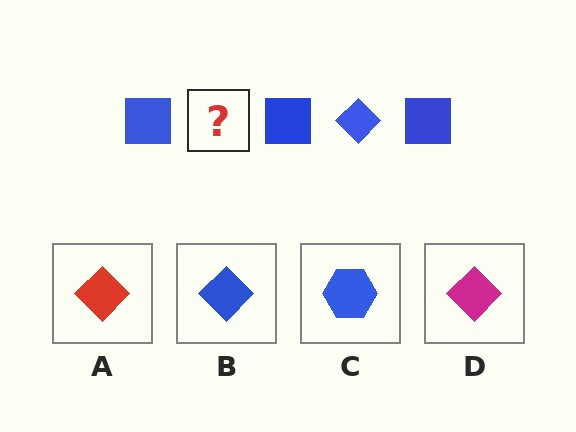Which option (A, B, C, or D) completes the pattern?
B.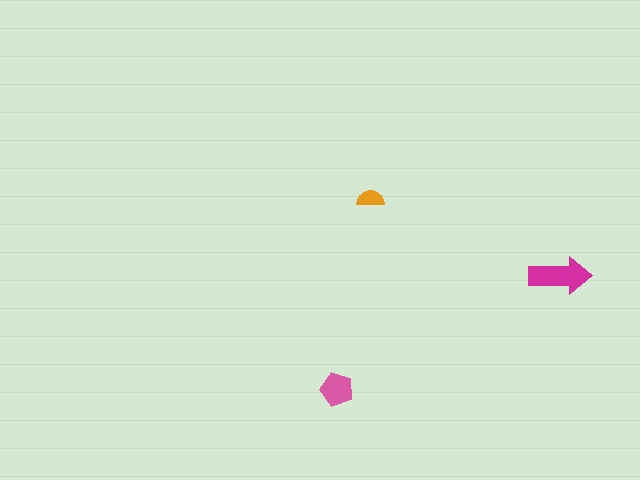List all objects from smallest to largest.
The orange semicircle, the pink pentagon, the magenta arrow.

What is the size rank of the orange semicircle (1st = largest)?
3rd.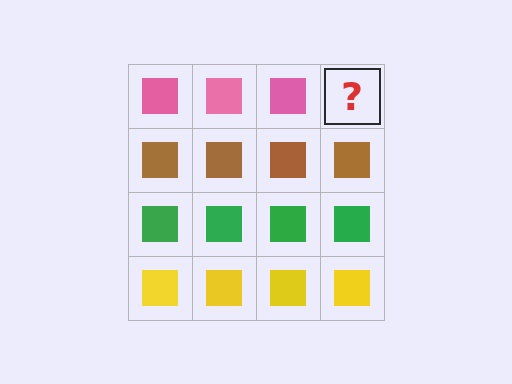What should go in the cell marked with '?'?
The missing cell should contain a pink square.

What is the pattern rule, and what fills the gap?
The rule is that each row has a consistent color. The gap should be filled with a pink square.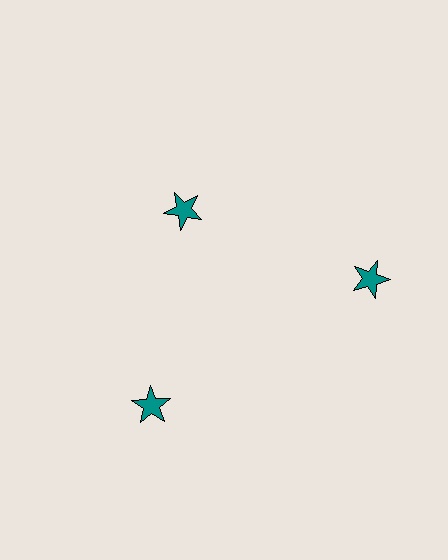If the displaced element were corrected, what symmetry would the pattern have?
It would have 3-fold rotational symmetry — the pattern would map onto itself every 120 degrees.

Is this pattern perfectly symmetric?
No. The 3 teal stars are arranged in a ring, but one element near the 11 o'clock position is pulled inward toward the center, breaking the 3-fold rotational symmetry.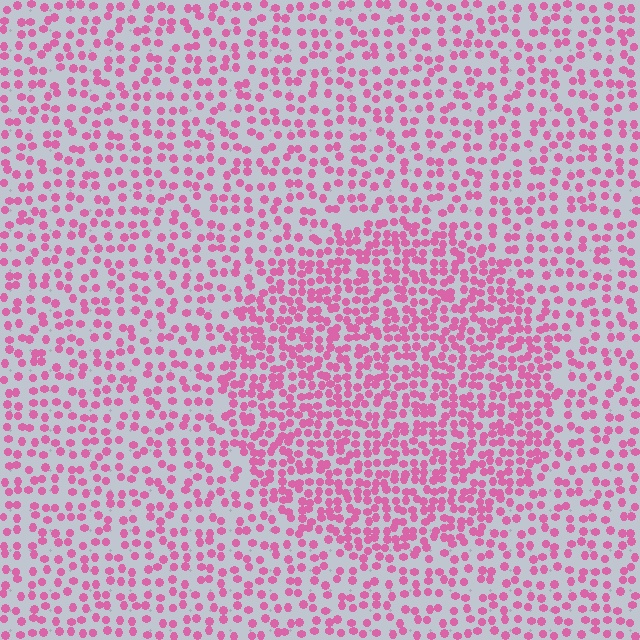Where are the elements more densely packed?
The elements are more densely packed inside the circle boundary.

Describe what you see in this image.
The image contains small pink elements arranged at two different densities. A circle-shaped region is visible where the elements are more densely packed than the surrounding area.